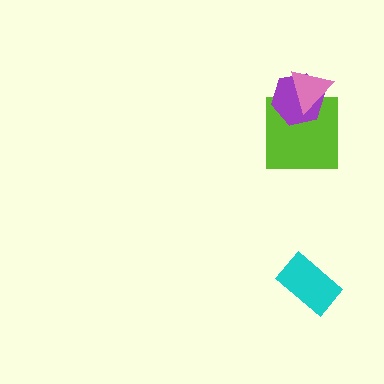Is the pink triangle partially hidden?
No, no other shape covers it.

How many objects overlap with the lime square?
2 objects overlap with the lime square.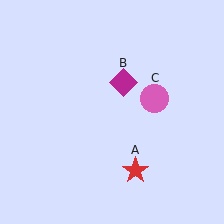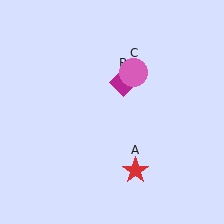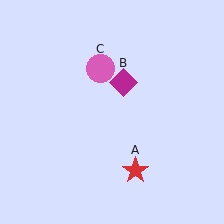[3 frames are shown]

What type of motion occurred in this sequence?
The pink circle (object C) rotated counterclockwise around the center of the scene.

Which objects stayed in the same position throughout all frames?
Red star (object A) and magenta diamond (object B) remained stationary.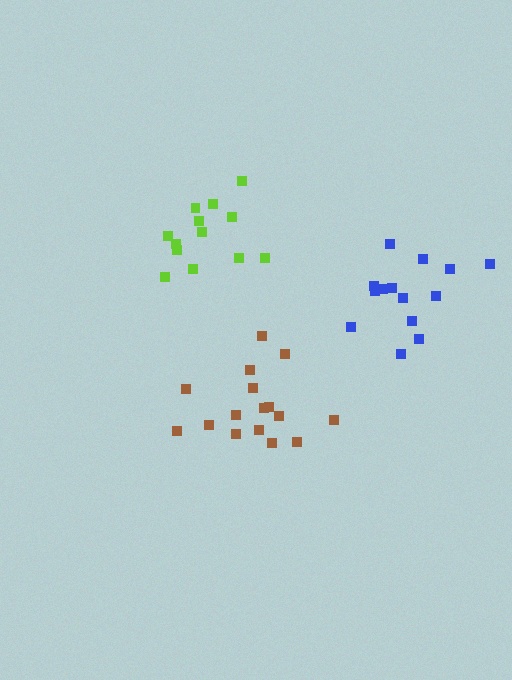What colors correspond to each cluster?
The clusters are colored: lime, brown, blue.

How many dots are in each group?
Group 1: 13 dots, Group 2: 16 dots, Group 3: 14 dots (43 total).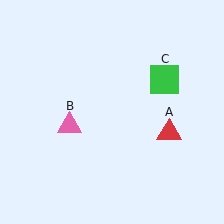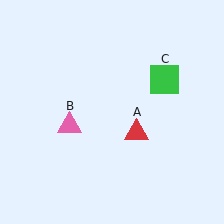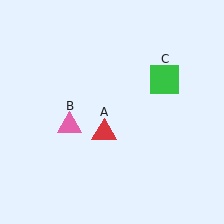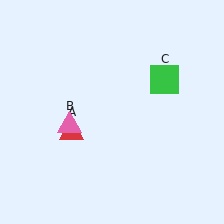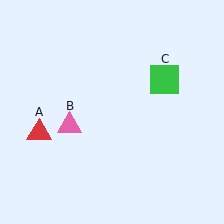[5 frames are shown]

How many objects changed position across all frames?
1 object changed position: red triangle (object A).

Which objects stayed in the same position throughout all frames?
Pink triangle (object B) and green square (object C) remained stationary.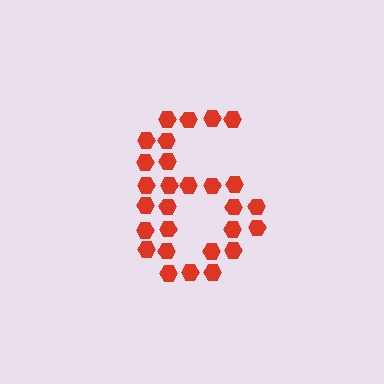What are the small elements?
The small elements are hexagons.